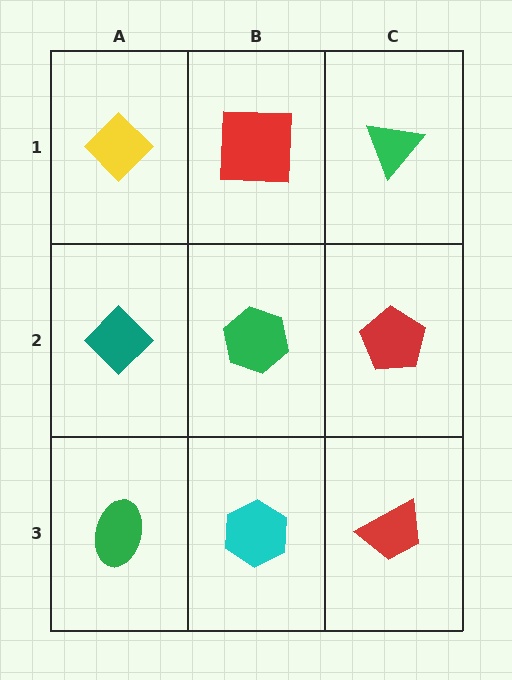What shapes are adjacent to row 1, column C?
A red pentagon (row 2, column C), a red square (row 1, column B).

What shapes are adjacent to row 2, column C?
A green triangle (row 1, column C), a red trapezoid (row 3, column C), a green hexagon (row 2, column B).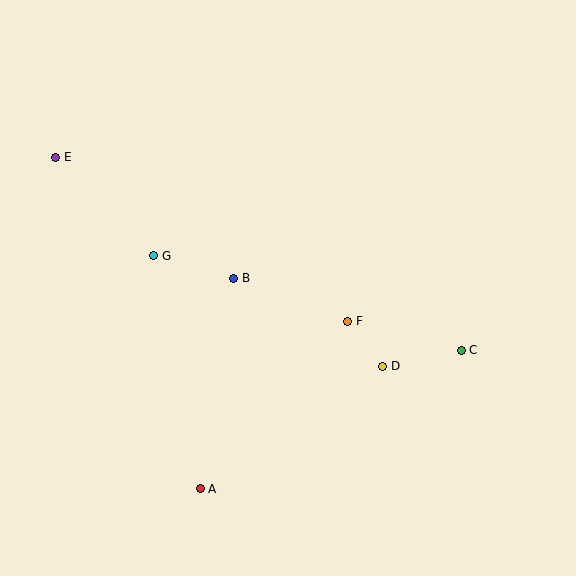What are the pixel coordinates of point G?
Point G is at (154, 256).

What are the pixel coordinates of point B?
Point B is at (234, 278).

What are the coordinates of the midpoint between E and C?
The midpoint between E and C is at (259, 254).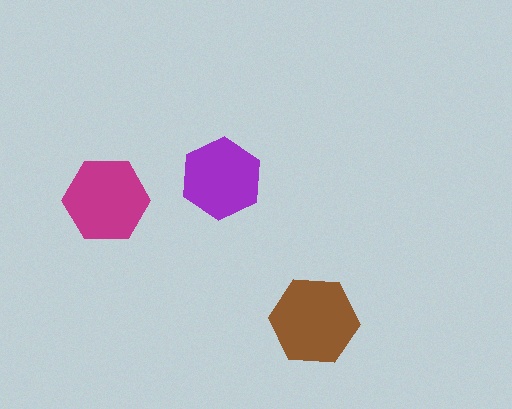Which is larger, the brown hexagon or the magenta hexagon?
The brown one.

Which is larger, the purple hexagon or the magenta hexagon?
The magenta one.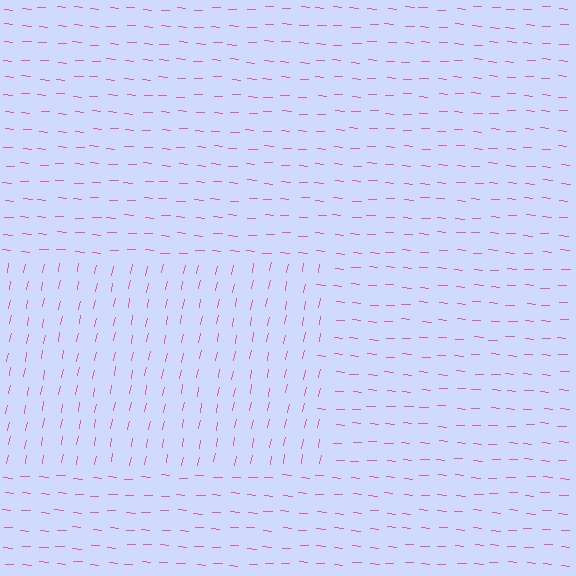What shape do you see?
I see a rectangle.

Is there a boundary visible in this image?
Yes, there is a texture boundary formed by a change in line orientation.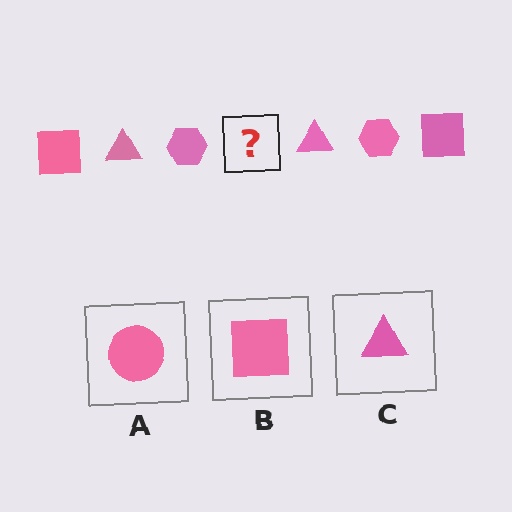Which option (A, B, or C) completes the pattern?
B.